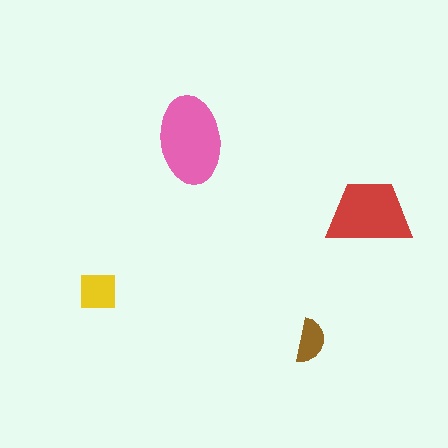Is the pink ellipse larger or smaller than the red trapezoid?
Larger.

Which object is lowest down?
The brown semicircle is bottommost.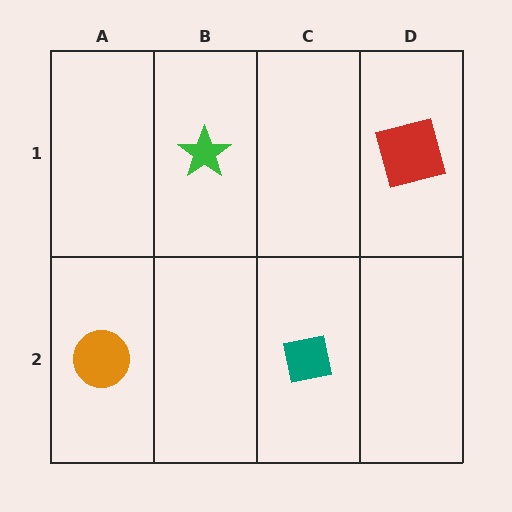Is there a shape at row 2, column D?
No, that cell is empty.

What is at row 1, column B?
A green star.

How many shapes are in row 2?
2 shapes.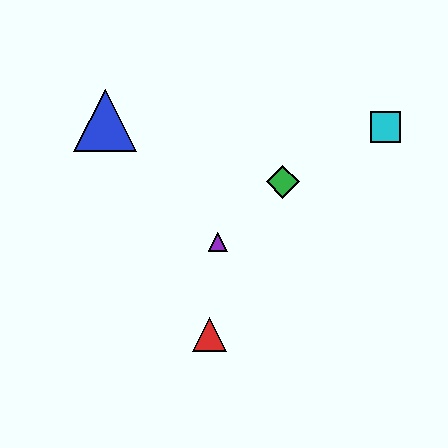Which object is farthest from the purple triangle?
The cyan square is farthest from the purple triangle.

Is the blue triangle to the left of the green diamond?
Yes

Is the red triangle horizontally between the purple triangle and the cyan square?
No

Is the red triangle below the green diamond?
Yes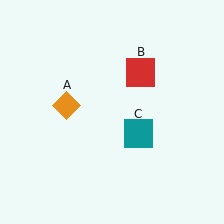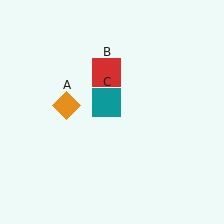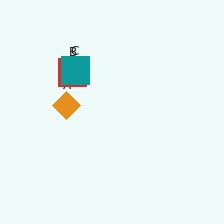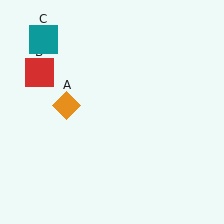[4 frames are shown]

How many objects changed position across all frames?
2 objects changed position: red square (object B), teal square (object C).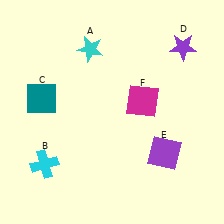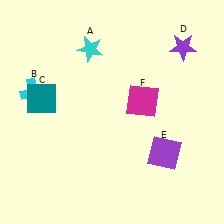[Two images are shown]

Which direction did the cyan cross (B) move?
The cyan cross (B) moved up.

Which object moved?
The cyan cross (B) moved up.